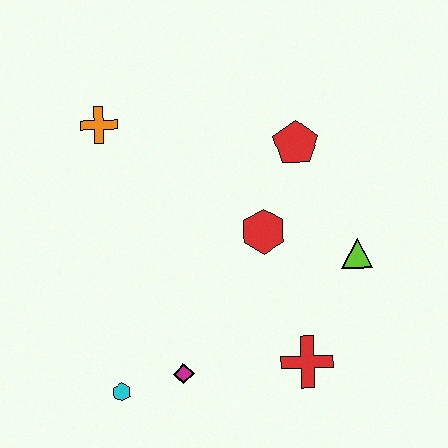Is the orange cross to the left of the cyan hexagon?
Yes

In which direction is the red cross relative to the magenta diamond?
The red cross is to the right of the magenta diamond.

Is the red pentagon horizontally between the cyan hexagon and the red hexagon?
No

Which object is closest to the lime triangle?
The red hexagon is closest to the lime triangle.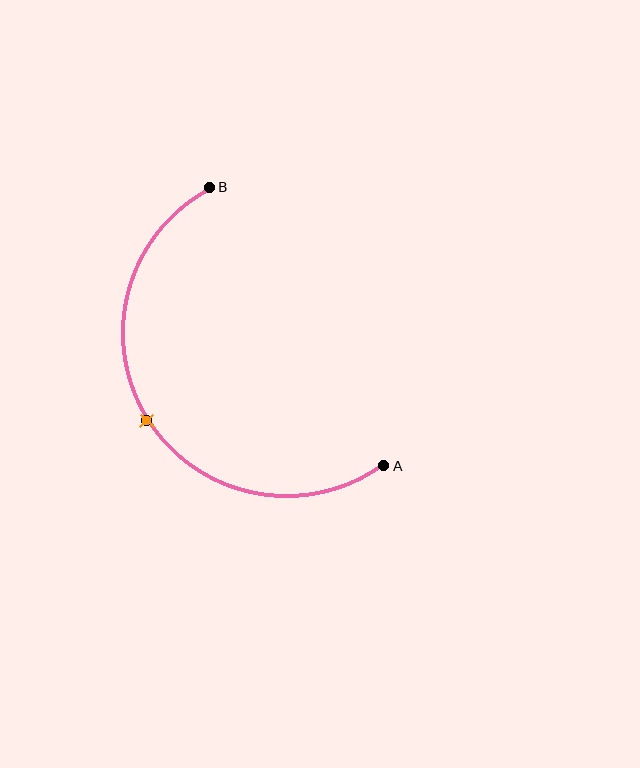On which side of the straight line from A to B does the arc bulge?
The arc bulges to the left of the straight line connecting A and B.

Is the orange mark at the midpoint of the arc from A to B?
Yes. The orange mark lies on the arc at equal arc-length from both A and B — it is the arc midpoint.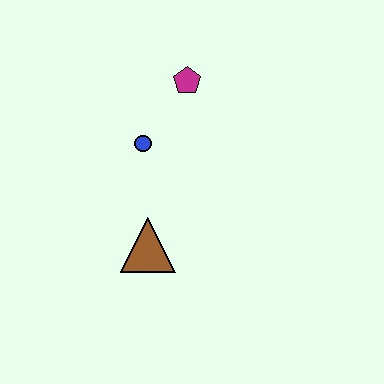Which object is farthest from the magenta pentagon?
The brown triangle is farthest from the magenta pentagon.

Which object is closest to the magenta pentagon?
The blue circle is closest to the magenta pentagon.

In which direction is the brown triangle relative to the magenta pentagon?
The brown triangle is below the magenta pentagon.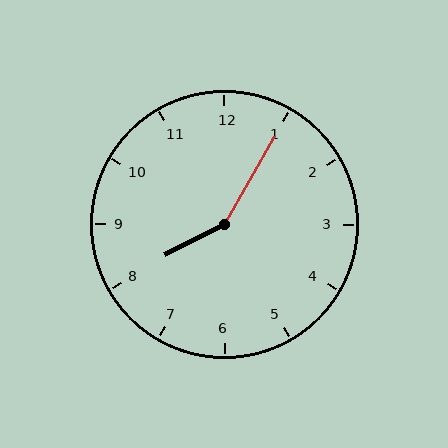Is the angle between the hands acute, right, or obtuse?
It is obtuse.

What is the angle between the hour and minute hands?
Approximately 148 degrees.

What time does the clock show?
8:05.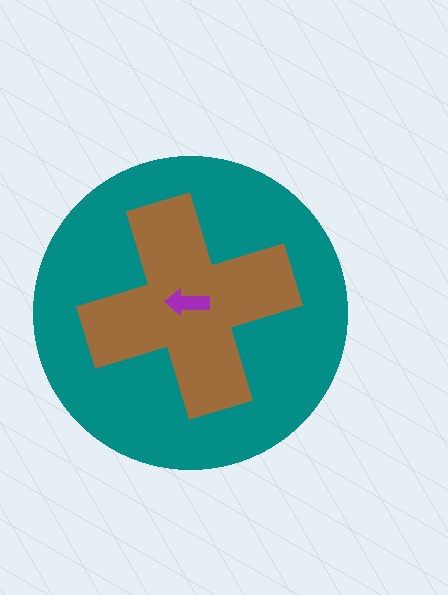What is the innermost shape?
The purple arrow.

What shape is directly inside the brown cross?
The purple arrow.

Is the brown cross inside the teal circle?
Yes.